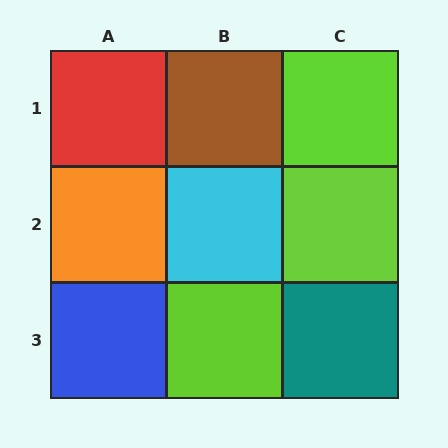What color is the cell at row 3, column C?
Teal.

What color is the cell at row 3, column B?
Lime.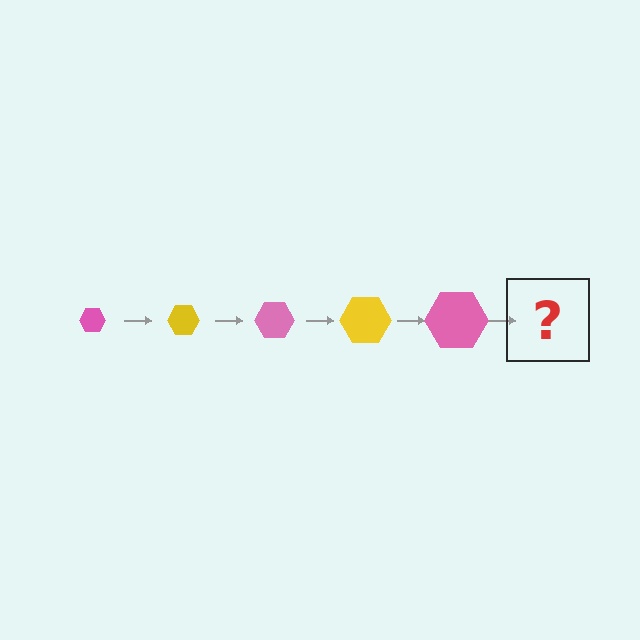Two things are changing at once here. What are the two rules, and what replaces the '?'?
The two rules are that the hexagon grows larger each step and the color cycles through pink and yellow. The '?' should be a yellow hexagon, larger than the previous one.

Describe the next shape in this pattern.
It should be a yellow hexagon, larger than the previous one.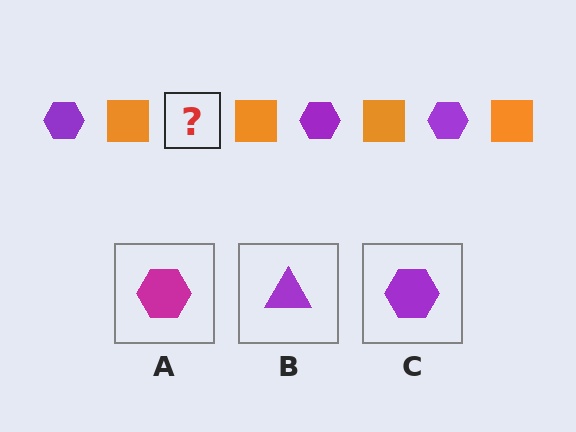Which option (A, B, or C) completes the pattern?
C.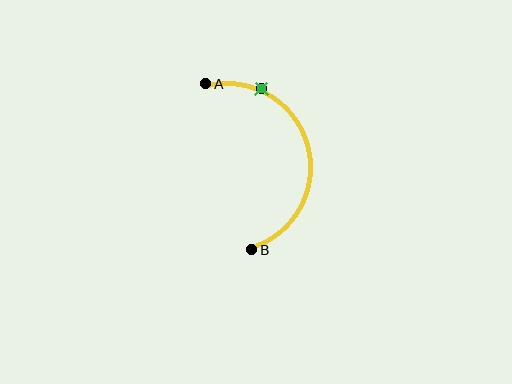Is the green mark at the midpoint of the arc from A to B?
No. The green mark lies on the arc but is closer to endpoint A. The arc midpoint would be at the point on the curve equidistant along the arc from both A and B.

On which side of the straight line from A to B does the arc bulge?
The arc bulges to the right of the straight line connecting A and B.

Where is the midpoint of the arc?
The arc midpoint is the point on the curve farthest from the straight line joining A and B. It sits to the right of that line.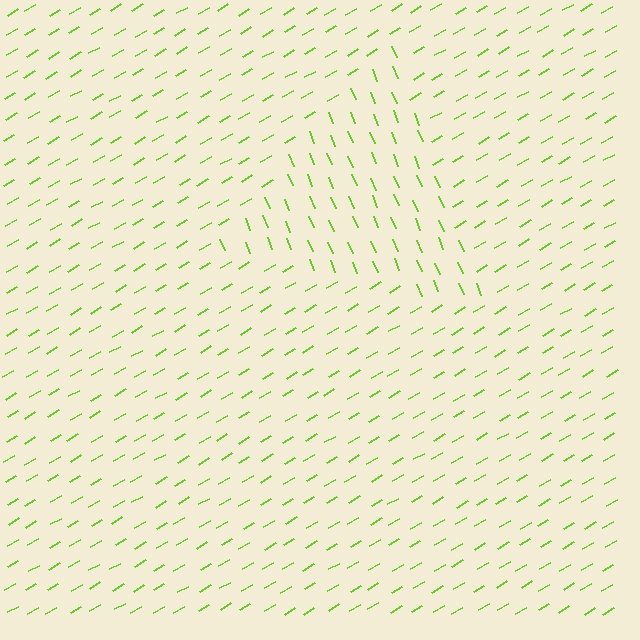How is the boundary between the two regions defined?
The boundary is defined purely by a change in line orientation (approximately 82 degrees difference). All lines are the same color and thickness.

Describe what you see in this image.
The image is filled with small lime line segments. A triangle region in the image has lines oriented differently from the surrounding lines, creating a visible texture boundary.